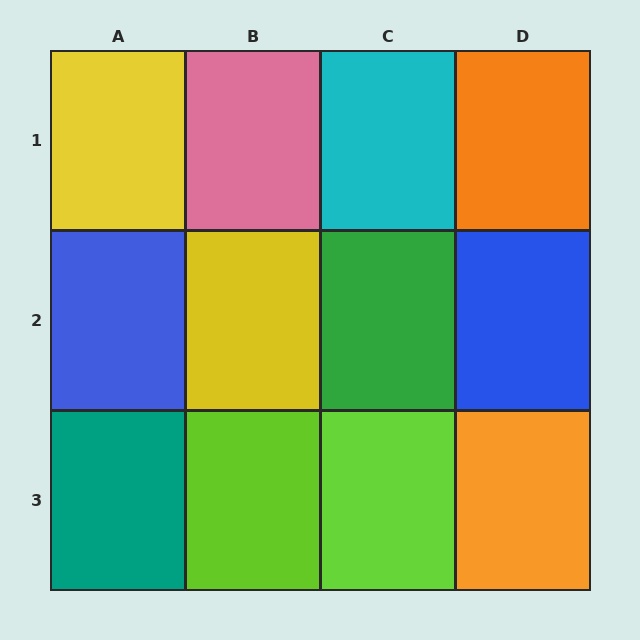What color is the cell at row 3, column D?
Orange.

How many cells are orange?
2 cells are orange.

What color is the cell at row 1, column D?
Orange.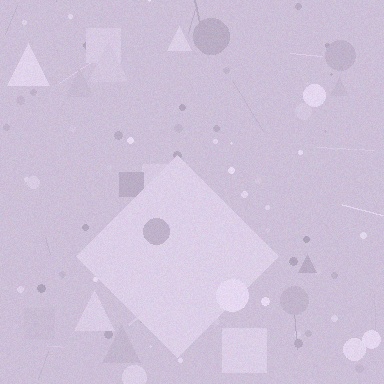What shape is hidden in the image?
A diamond is hidden in the image.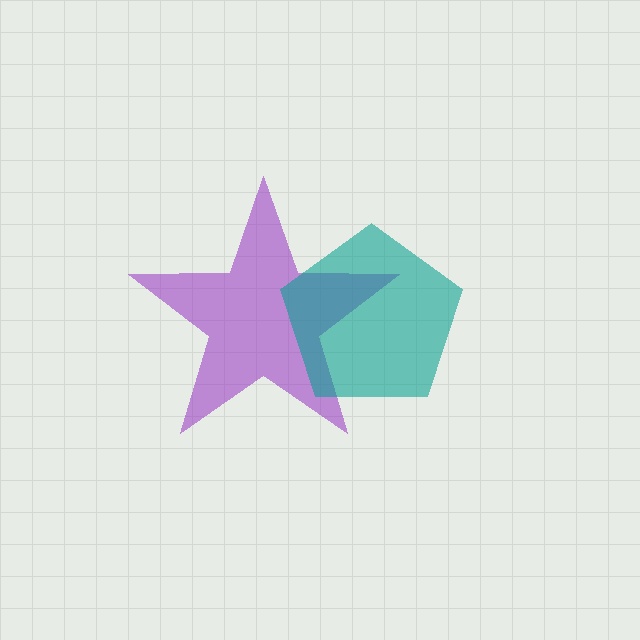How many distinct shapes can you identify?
There are 2 distinct shapes: a purple star, a teal pentagon.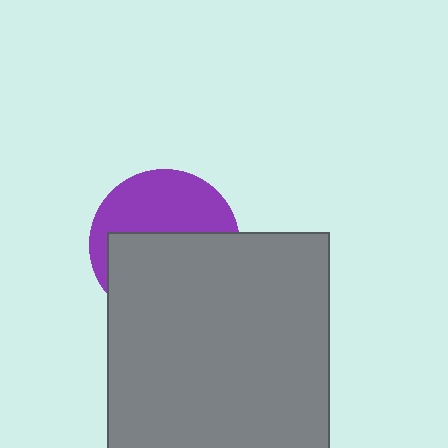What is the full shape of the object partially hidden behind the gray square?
The partially hidden object is a purple circle.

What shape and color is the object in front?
The object in front is a gray square.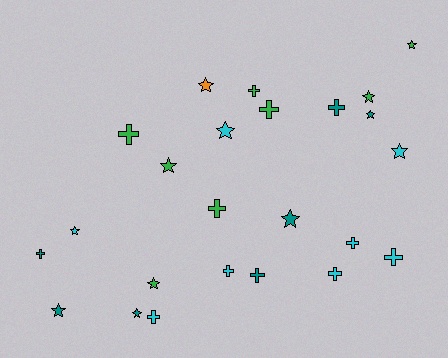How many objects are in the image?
There are 24 objects.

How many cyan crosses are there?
There are 5 cyan crosses.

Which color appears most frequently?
Cyan, with 8 objects.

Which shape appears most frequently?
Cross, with 12 objects.